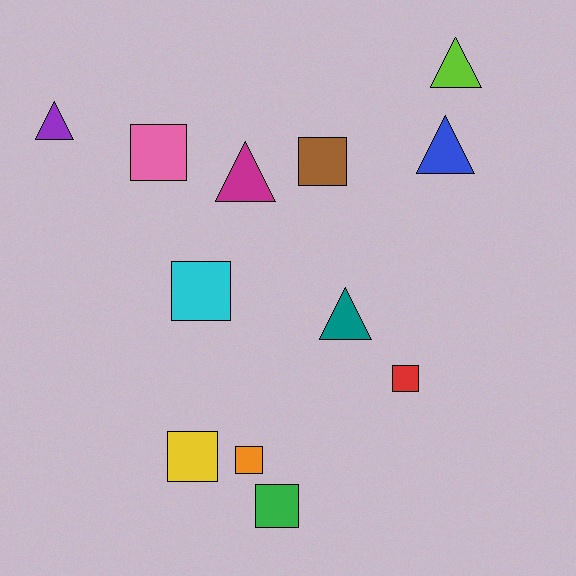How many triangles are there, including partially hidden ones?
There are 5 triangles.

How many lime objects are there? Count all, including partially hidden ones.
There is 1 lime object.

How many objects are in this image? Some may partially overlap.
There are 12 objects.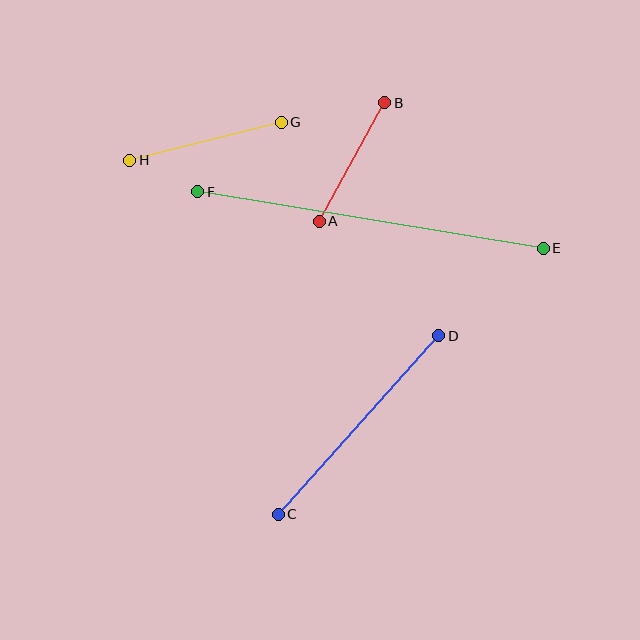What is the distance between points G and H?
The distance is approximately 156 pixels.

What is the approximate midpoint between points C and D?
The midpoint is at approximately (359, 425) pixels.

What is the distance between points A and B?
The distance is approximately 135 pixels.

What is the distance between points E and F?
The distance is approximately 350 pixels.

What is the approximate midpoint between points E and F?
The midpoint is at approximately (370, 220) pixels.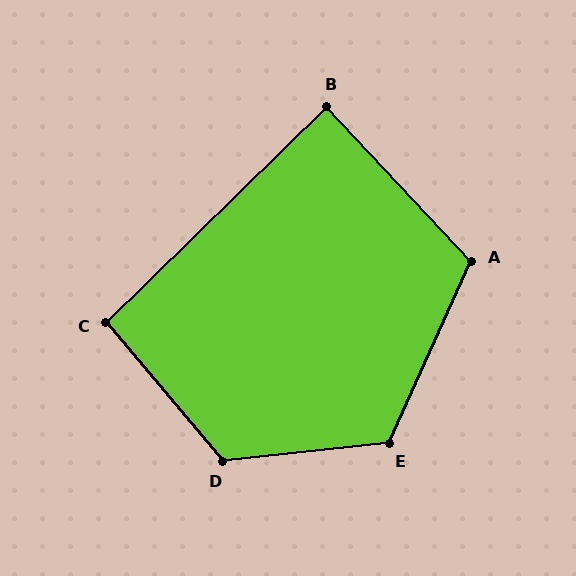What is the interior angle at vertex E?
Approximately 121 degrees (obtuse).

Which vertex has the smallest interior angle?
B, at approximately 89 degrees.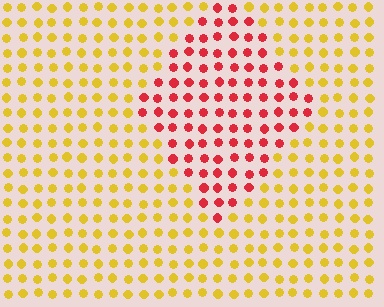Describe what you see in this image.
The image is filled with small yellow elements in a uniform arrangement. A diamond-shaped region is visible where the elements are tinted to a slightly different hue, forming a subtle color boundary.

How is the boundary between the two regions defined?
The boundary is defined purely by a slight shift in hue (about 57 degrees). Spacing, size, and orientation are identical on both sides.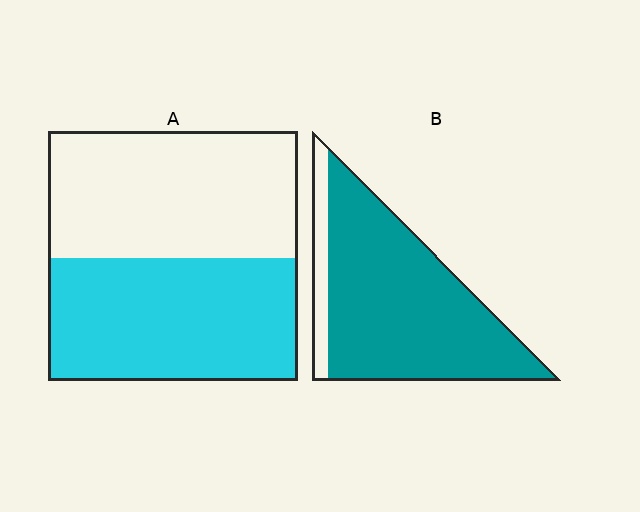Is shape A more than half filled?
Roughly half.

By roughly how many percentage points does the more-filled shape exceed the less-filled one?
By roughly 40 percentage points (B over A).